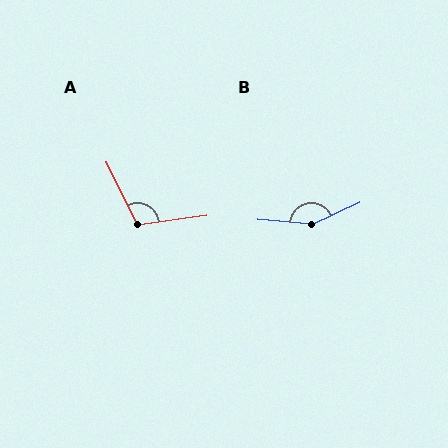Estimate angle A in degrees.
Approximately 108 degrees.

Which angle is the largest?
B, at approximately 151 degrees.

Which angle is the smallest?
A, at approximately 108 degrees.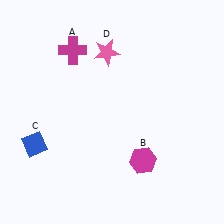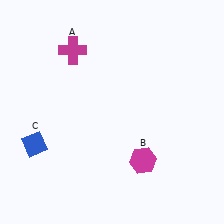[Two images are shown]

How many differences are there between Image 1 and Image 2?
There is 1 difference between the two images.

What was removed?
The pink star (D) was removed in Image 2.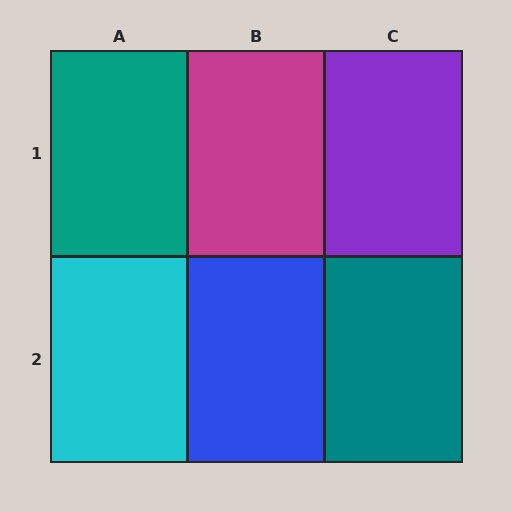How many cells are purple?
1 cell is purple.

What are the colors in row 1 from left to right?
Teal, magenta, purple.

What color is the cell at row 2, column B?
Blue.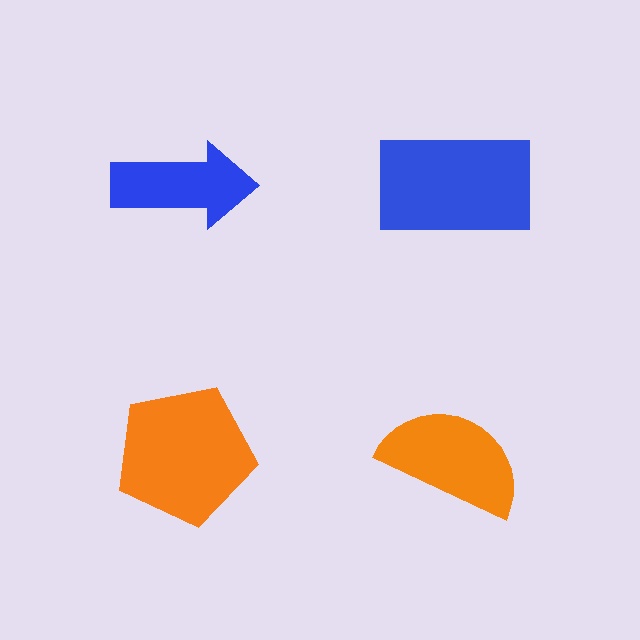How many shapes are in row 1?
2 shapes.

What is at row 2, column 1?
An orange pentagon.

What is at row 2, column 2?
An orange semicircle.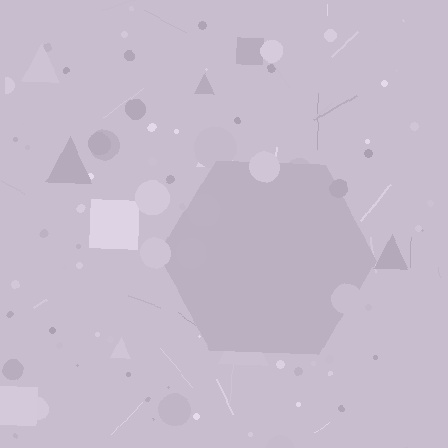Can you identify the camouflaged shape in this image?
The camouflaged shape is a hexagon.